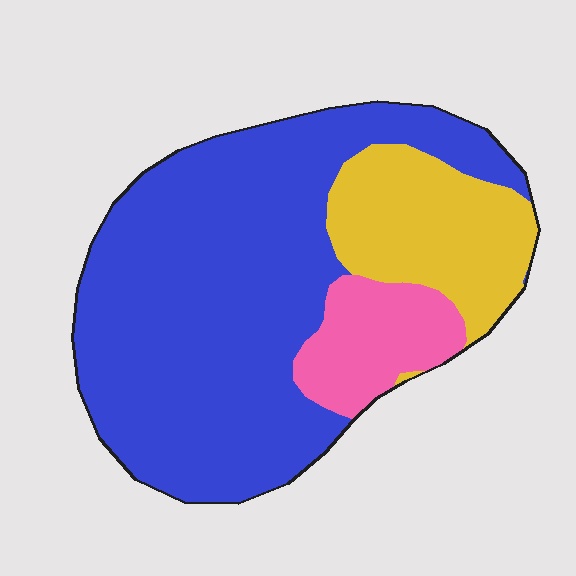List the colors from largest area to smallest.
From largest to smallest: blue, yellow, pink.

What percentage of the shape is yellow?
Yellow covers about 20% of the shape.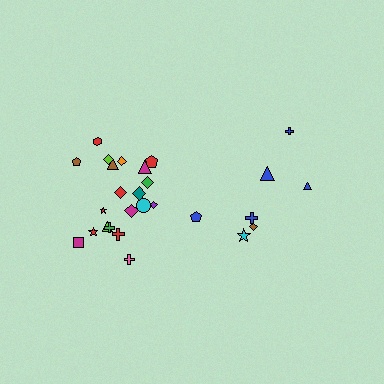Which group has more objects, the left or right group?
The left group.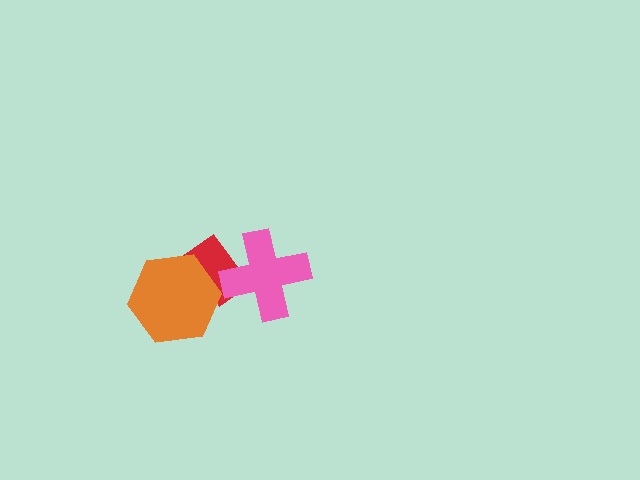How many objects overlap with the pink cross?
1 object overlaps with the pink cross.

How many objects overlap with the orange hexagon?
1 object overlaps with the orange hexagon.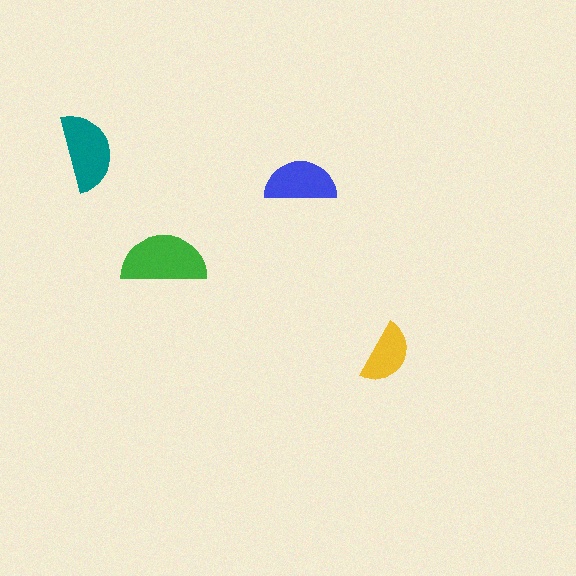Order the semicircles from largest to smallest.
the green one, the teal one, the blue one, the yellow one.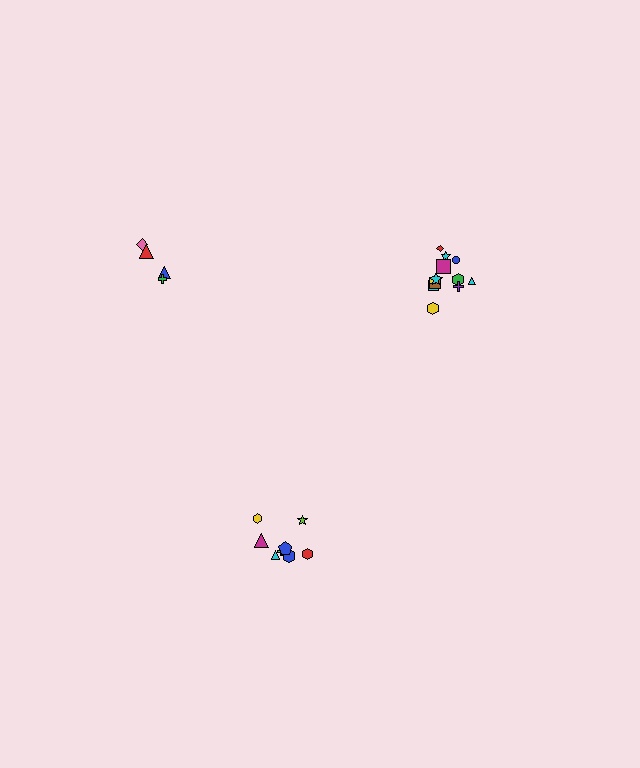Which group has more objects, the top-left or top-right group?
The top-right group.